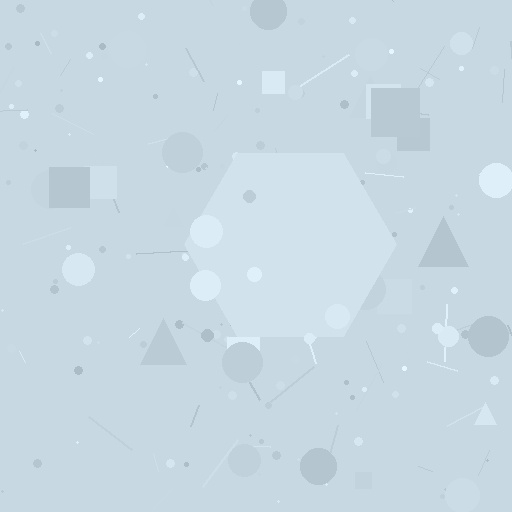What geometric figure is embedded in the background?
A hexagon is embedded in the background.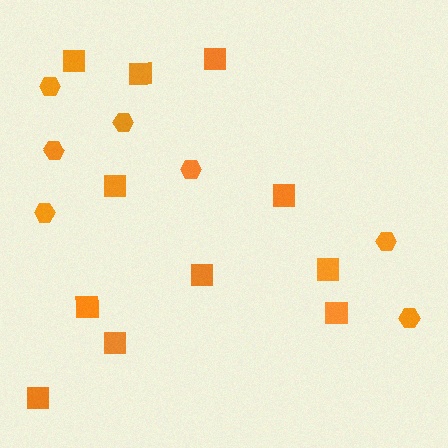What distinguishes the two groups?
There are 2 groups: one group of hexagons (7) and one group of squares (11).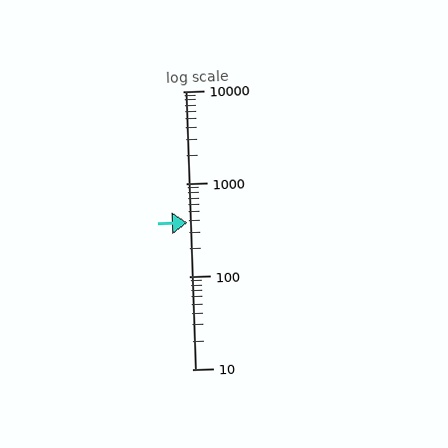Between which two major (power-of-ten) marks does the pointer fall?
The pointer is between 100 and 1000.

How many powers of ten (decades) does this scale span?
The scale spans 3 decades, from 10 to 10000.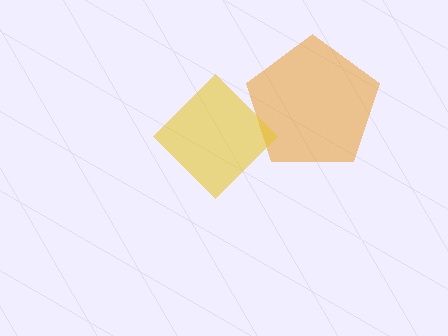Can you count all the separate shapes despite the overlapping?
Yes, there are 2 separate shapes.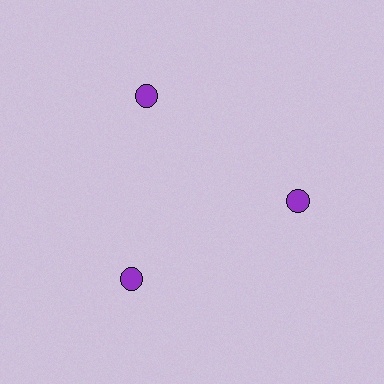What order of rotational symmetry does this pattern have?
This pattern has 3-fold rotational symmetry.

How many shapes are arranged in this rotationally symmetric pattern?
There are 3 shapes, arranged in 3 groups of 1.